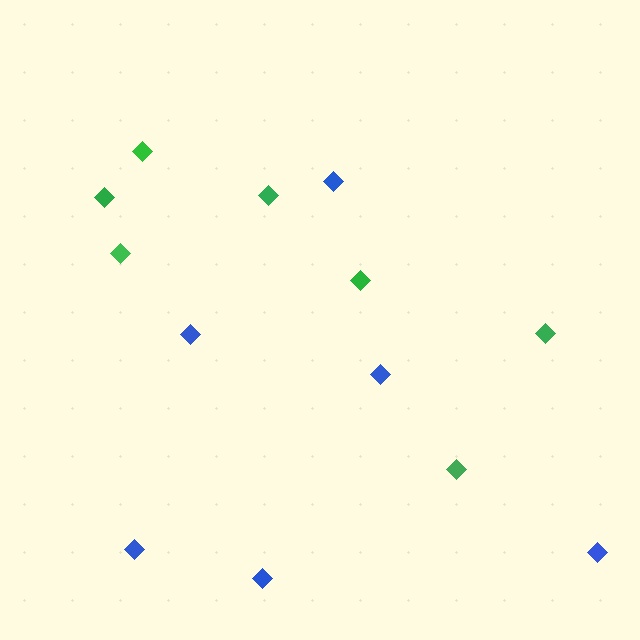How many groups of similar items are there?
There are 2 groups: one group of blue diamonds (6) and one group of green diamonds (7).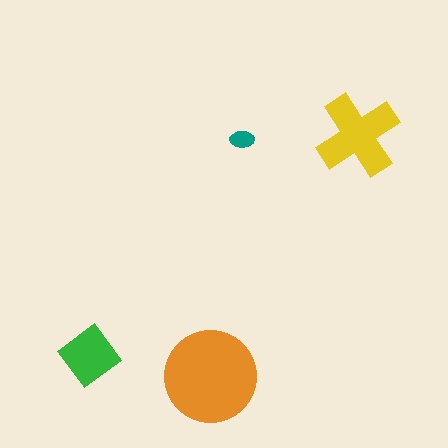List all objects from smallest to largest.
The teal ellipse, the green diamond, the yellow cross, the orange circle.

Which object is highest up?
The yellow cross is topmost.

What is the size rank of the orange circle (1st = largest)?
1st.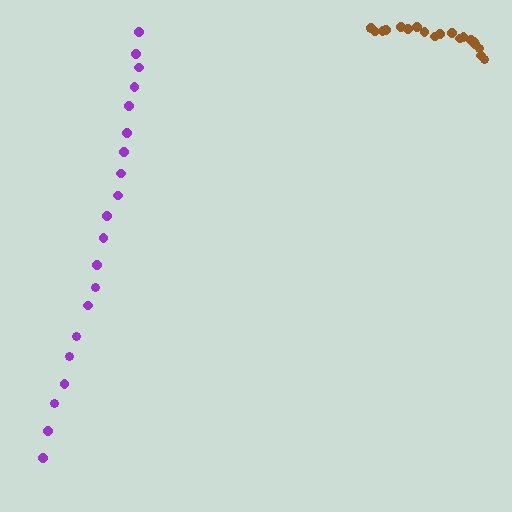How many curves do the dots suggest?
There are 2 distinct paths.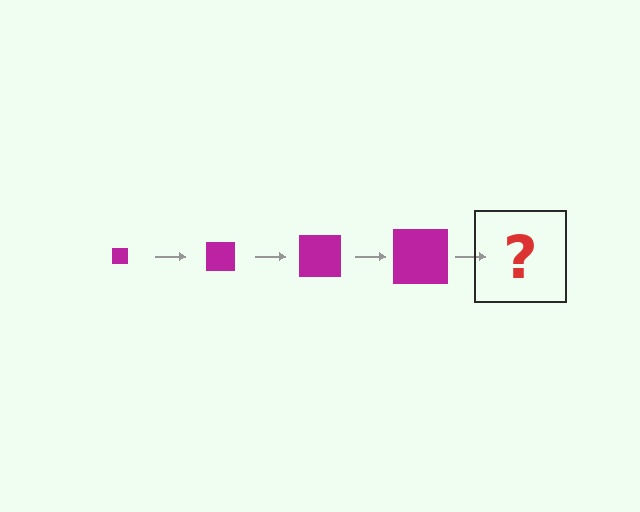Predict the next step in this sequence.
The next step is a magenta square, larger than the previous one.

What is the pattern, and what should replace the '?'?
The pattern is that the square gets progressively larger each step. The '?' should be a magenta square, larger than the previous one.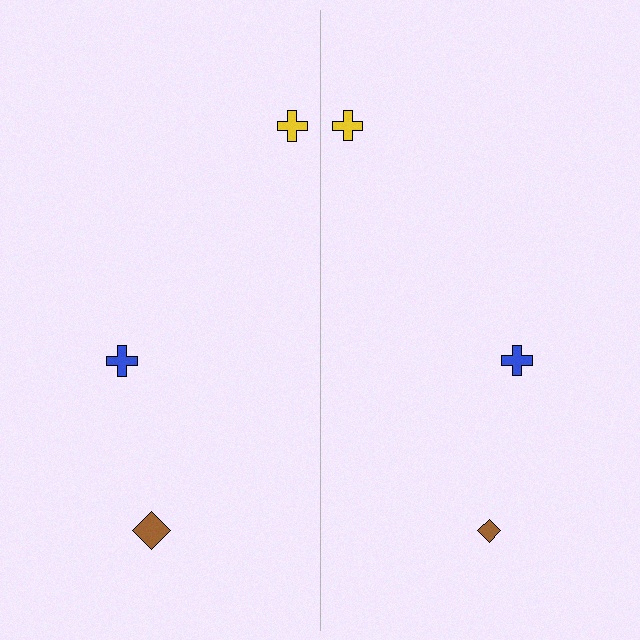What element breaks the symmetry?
The brown diamond on the right side has a different size than its mirror counterpart.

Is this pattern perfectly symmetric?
No, the pattern is not perfectly symmetric. The brown diamond on the right side has a different size than its mirror counterpart.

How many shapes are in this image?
There are 6 shapes in this image.